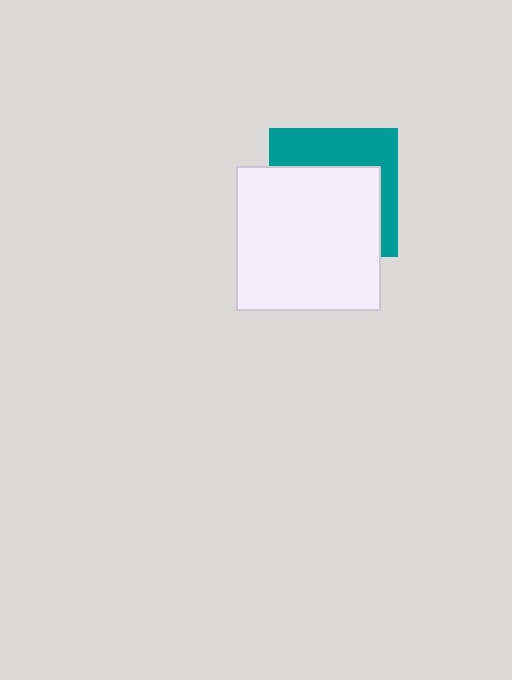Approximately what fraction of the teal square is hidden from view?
Roughly 62% of the teal square is hidden behind the white square.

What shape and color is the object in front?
The object in front is a white square.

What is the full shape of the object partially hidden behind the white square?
The partially hidden object is a teal square.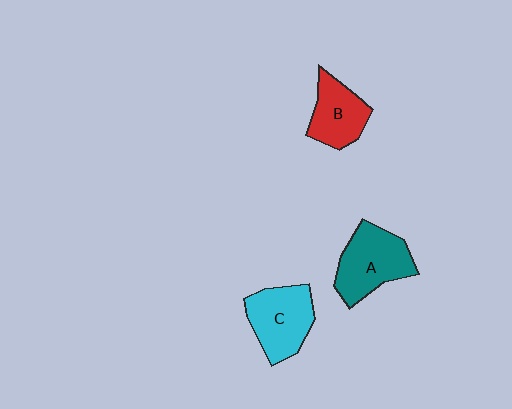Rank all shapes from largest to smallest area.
From largest to smallest: A (teal), C (cyan), B (red).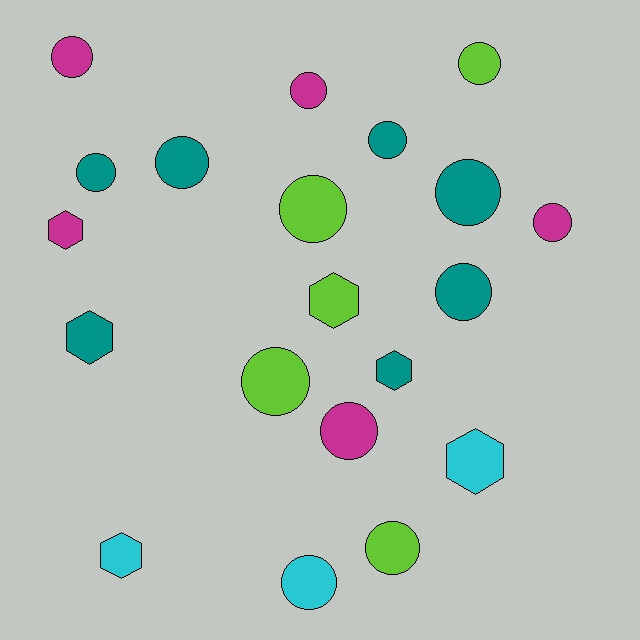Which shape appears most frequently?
Circle, with 14 objects.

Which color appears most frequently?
Teal, with 7 objects.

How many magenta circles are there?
There are 4 magenta circles.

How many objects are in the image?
There are 20 objects.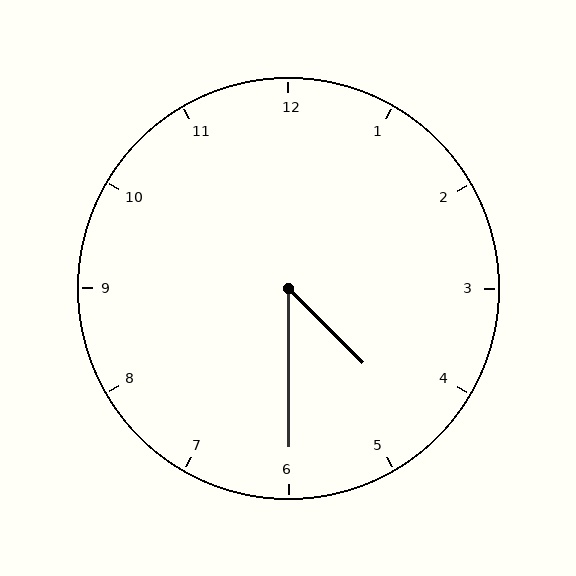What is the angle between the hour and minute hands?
Approximately 45 degrees.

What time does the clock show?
4:30.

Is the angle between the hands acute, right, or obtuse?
It is acute.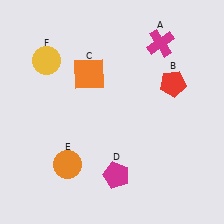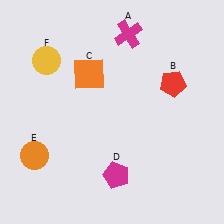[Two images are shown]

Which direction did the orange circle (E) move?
The orange circle (E) moved left.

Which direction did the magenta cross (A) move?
The magenta cross (A) moved left.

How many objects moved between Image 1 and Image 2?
2 objects moved between the two images.